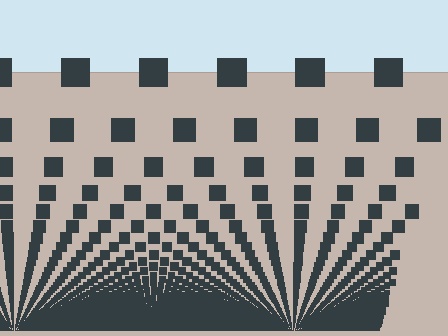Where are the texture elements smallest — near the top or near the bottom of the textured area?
Near the bottom.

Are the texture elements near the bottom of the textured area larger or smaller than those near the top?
Smaller. The gradient is inverted — elements near the bottom are smaller and denser.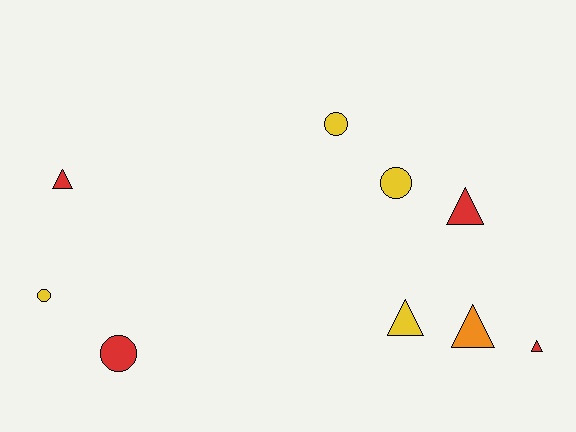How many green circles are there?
There are no green circles.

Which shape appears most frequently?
Triangle, with 5 objects.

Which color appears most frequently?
Yellow, with 4 objects.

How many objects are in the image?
There are 9 objects.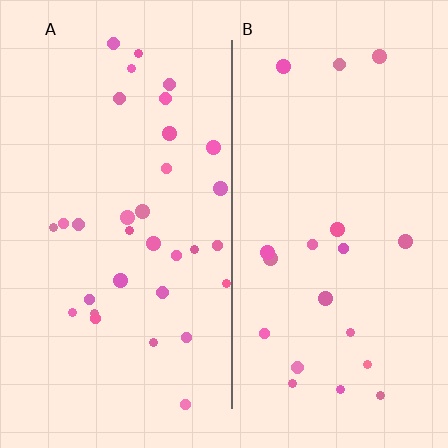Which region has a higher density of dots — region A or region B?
A (the left).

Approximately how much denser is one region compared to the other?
Approximately 1.6× — region A over region B.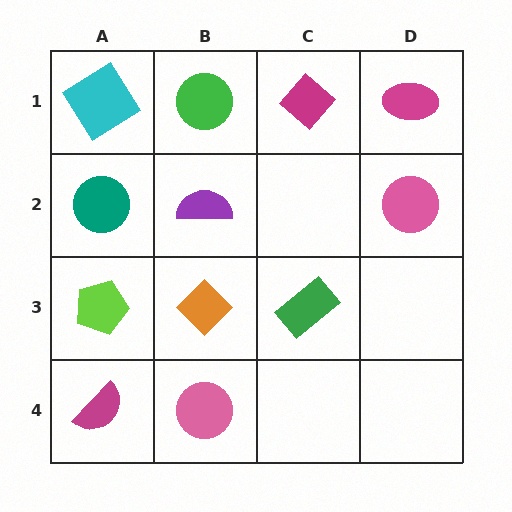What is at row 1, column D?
A magenta ellipse.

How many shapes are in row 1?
4 shapes.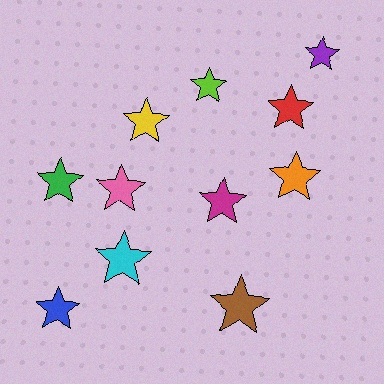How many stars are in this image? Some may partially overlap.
There are 11 stars.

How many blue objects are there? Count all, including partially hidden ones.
There is 1 blue object.